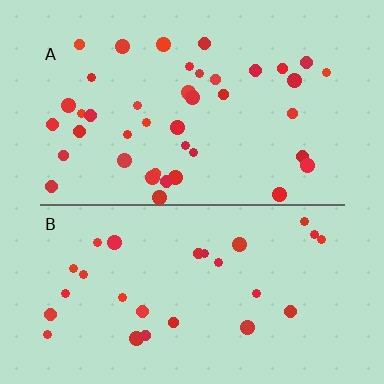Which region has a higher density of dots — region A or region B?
A (the top).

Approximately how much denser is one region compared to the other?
Approximately 1.5× — region A over region B.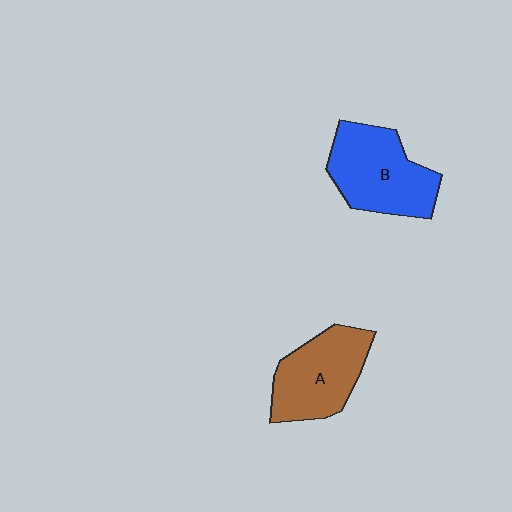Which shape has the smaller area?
Shape A (brown).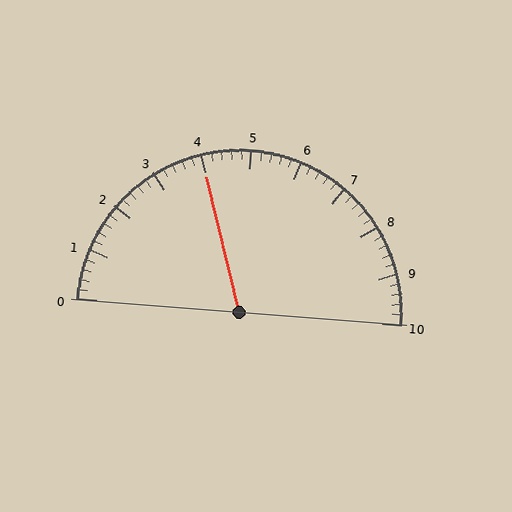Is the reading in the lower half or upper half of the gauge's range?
The reading is in the lower half of the range (0 to 10).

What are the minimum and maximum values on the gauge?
The gauge ranges from 0 to 10.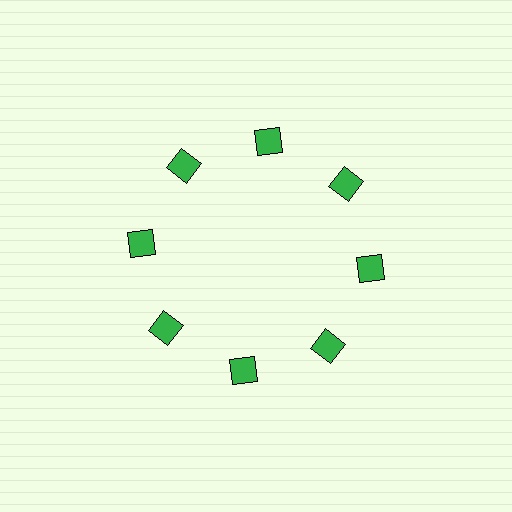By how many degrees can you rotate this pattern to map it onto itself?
The pattern maps onto itself every 45 degrees of rotation.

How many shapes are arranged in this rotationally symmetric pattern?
There are 8 shapes, arranged in 8 groups of 1.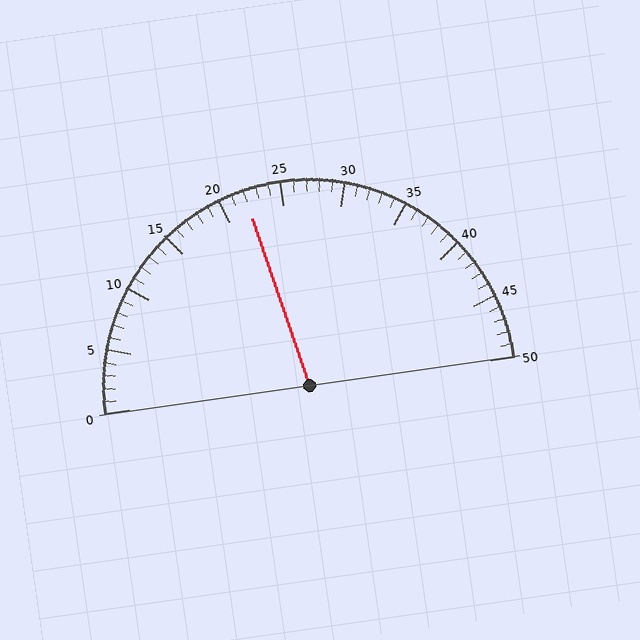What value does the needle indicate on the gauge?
The needle indicates approximately 22.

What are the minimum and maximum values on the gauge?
The gauge ranges from 0 to 50.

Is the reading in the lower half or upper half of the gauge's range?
The reading is in the lower half of the range (0 to 50).